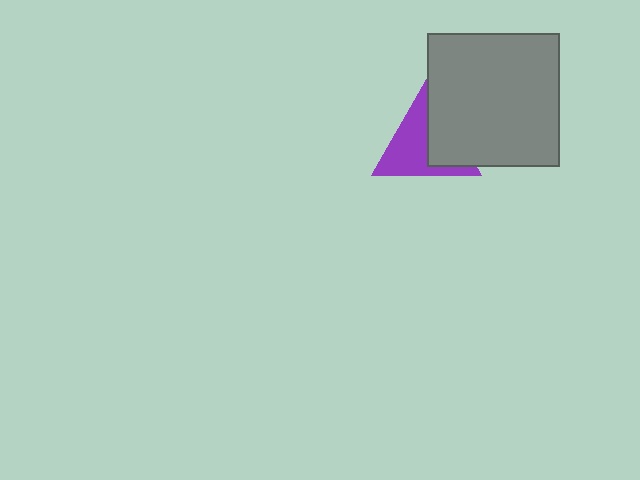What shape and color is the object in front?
The object in front is a gray square.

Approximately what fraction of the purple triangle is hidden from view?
Roughly 40% of the purple triangle is hidden behind the gray square.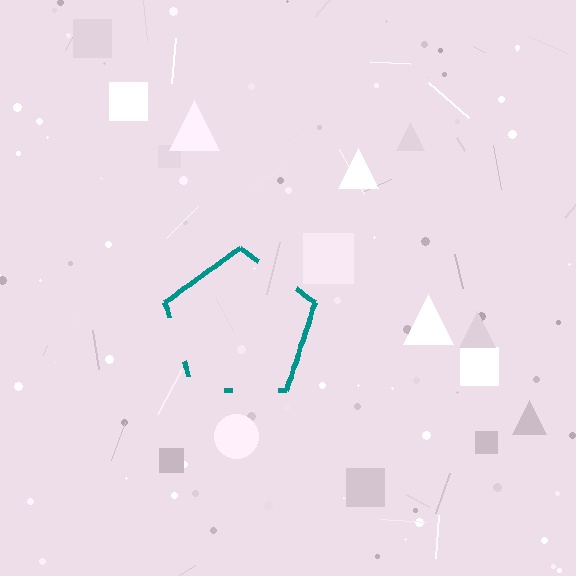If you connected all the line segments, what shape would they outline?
They would outline a pentagon.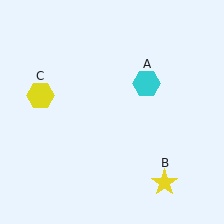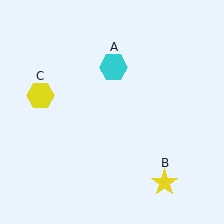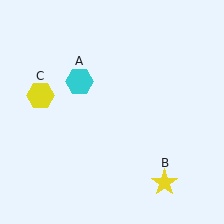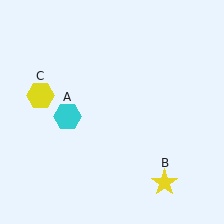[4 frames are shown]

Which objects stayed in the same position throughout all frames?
Yellow star (object B) and yellow hexagon (object C) remained stationary.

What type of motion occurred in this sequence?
The cyan hexagon (object A) rotated counterclockwise around the center of the scene.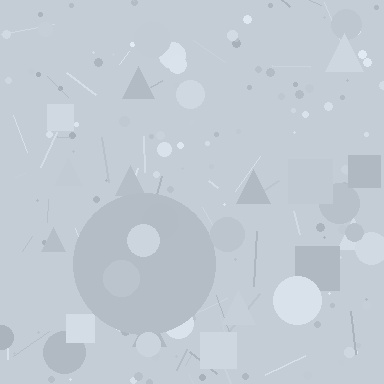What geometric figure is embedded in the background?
A circle is embedded in the background.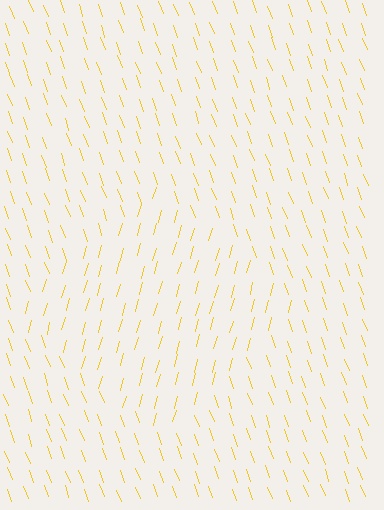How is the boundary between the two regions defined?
The boundary is defined purely by a change in line orientation (approximately 36 degrees difference). All lines are the same color and thickness.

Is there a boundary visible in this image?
Yes, there is a texture boundary formed by a change in line orientation.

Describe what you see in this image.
The image is filled with small yellow line segments. A diamond region in the image has lines oriented differently from the surrounding lines, creating a visible texture boundary.